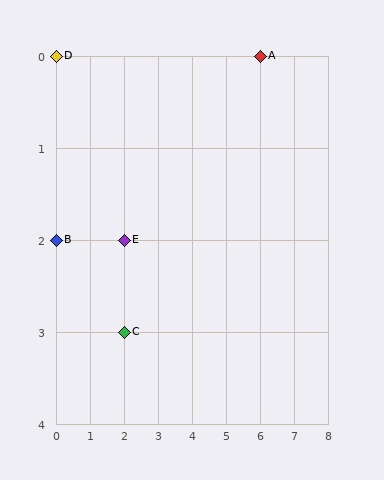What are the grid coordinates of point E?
Point E is at grid coordinates (2, 2).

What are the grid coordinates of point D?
Point D is at grid coordinates (0, 0).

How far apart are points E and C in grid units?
Points E and C are 1 row apart.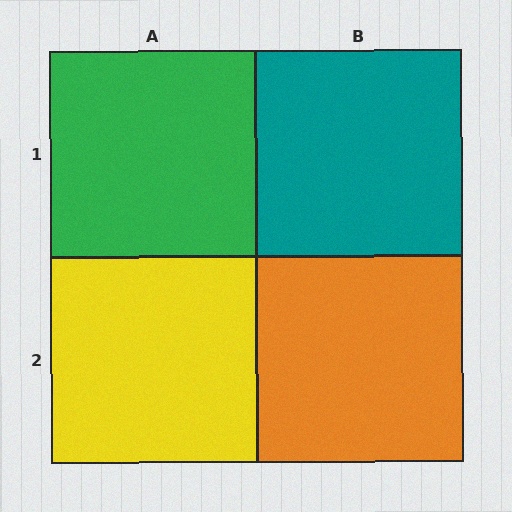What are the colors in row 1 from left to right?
Green, teal.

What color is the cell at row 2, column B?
Orange.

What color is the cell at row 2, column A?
Yellow.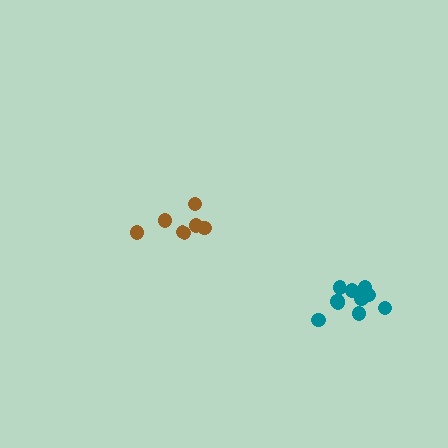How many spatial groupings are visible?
There are 2 spatial groupings.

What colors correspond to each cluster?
The clusters are colored: brown, teal.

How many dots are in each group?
Group 1: 6 dots, Group 2: 10 dots (16 total).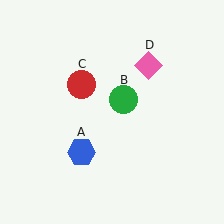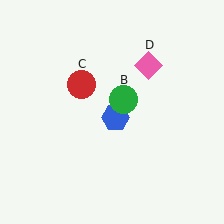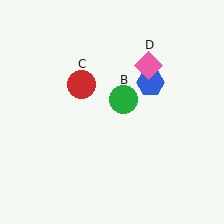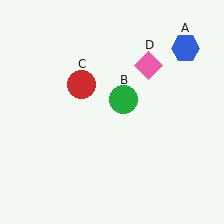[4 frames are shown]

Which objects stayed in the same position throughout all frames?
Green circle (object B) and red circle (object C) and pink diamond (object D) remained stationary.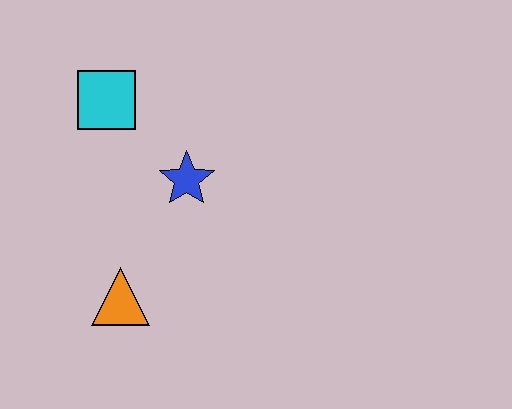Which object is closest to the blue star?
The cyan square is closest to the blue star.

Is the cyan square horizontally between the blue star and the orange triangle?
No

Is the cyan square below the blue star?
No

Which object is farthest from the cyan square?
The orange triangle is farthest from the cyan square.